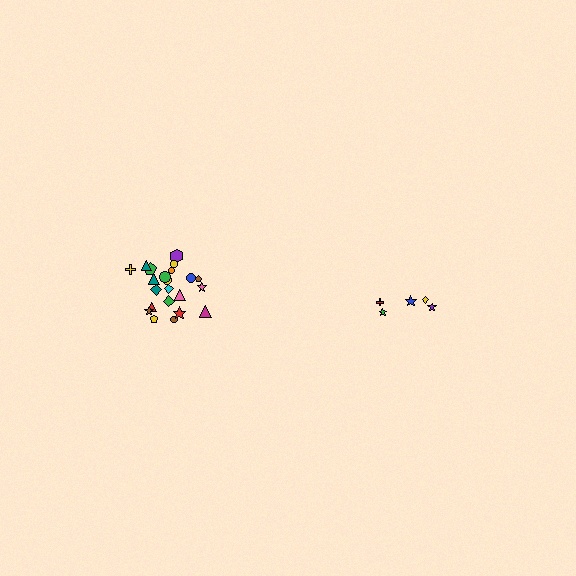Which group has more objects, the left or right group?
The left group.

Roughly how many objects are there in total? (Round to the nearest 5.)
Roughly 25 objects in total.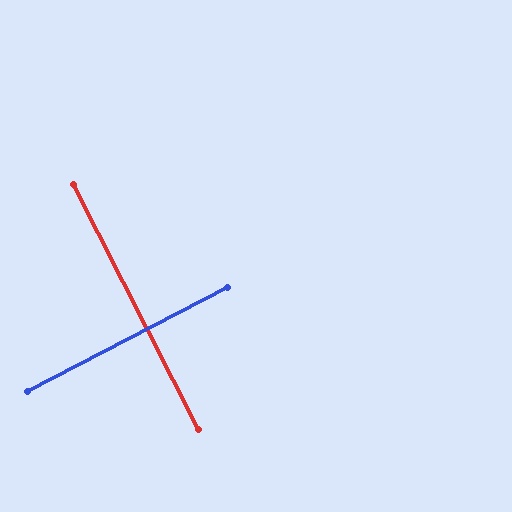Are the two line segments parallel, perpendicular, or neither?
Perpendicular — they meet at approximately 90°.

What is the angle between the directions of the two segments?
Approximately 90 degrees.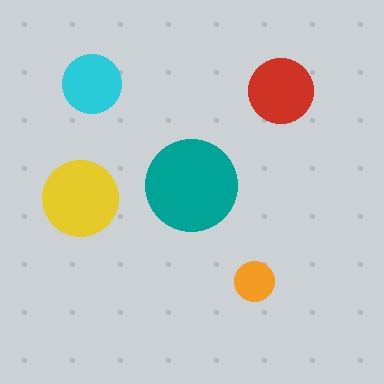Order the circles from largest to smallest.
the teal one, the yellow one, the red one, the cyan one, the orange one.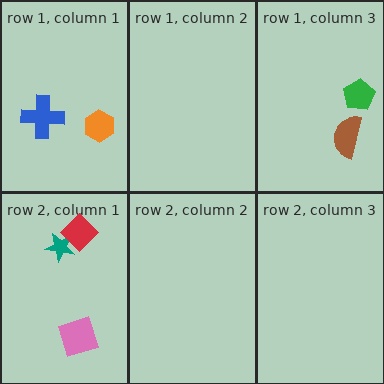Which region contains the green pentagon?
The row 1, column 3 region.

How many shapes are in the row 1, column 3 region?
2.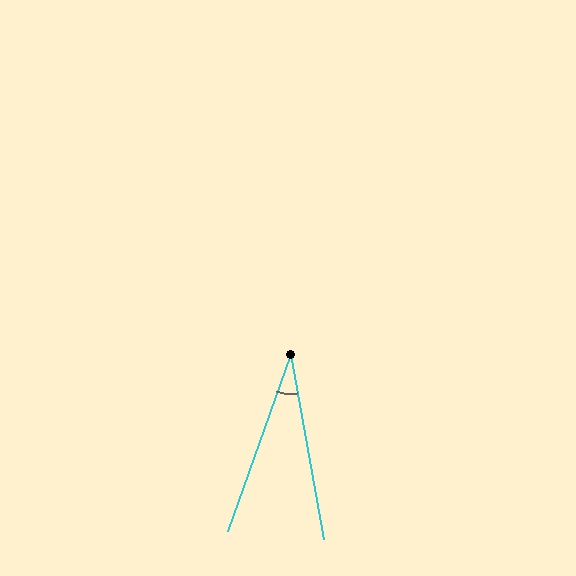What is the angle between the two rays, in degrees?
Approximately 30 degrees.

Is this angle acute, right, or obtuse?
It is acute.